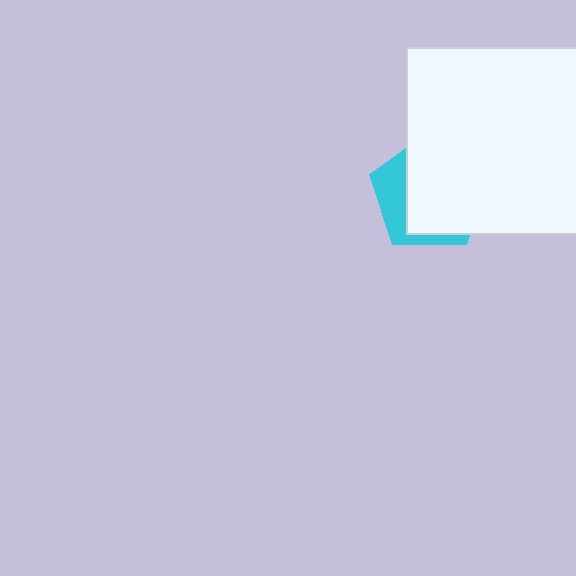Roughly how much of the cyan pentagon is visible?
A small part of it is visible (roughly 30%).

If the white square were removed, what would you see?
You would see the complete cyan pentagon.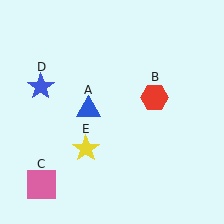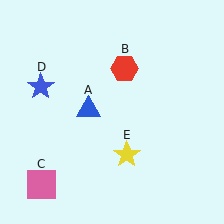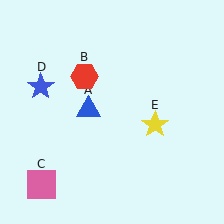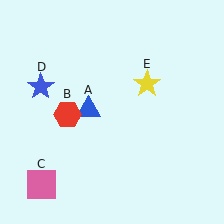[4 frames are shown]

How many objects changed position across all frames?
2 objects changed position: red hexagon (object B), yellow star (object E).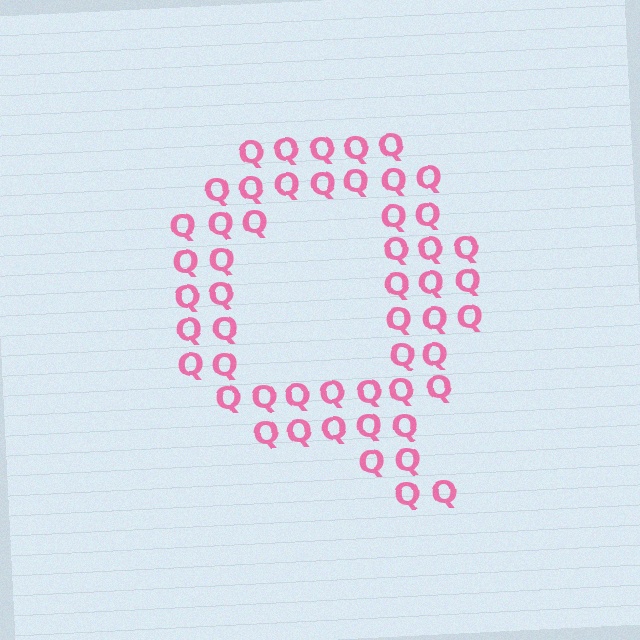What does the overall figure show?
The overall figure shows the letter Q.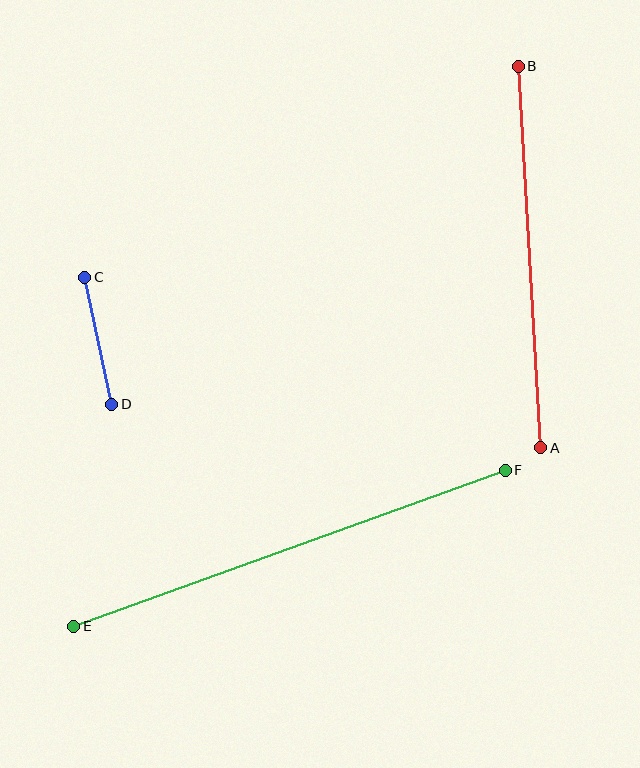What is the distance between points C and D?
The distance is approximately 130 pixels.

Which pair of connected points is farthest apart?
Points E and F are farthest apart.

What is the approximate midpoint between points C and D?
The midpoint is at approximately (98, 341) pixels.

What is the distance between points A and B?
The distance is approximately 382 pixels.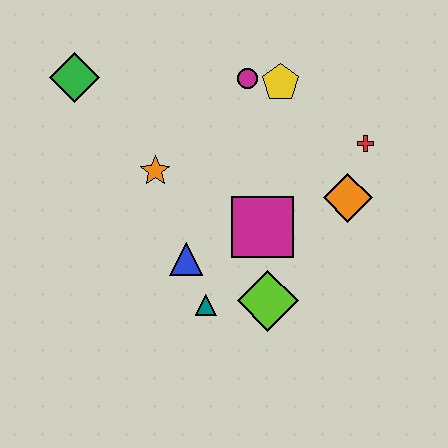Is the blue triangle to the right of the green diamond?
Yes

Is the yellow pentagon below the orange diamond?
No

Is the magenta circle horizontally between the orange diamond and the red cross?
No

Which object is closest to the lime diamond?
The teal triangle is closest to the lime diamond.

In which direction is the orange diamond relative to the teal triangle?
The orange diamond is to the right of the teal triangle.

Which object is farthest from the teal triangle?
The green diamond is farthest from the teal triangle.